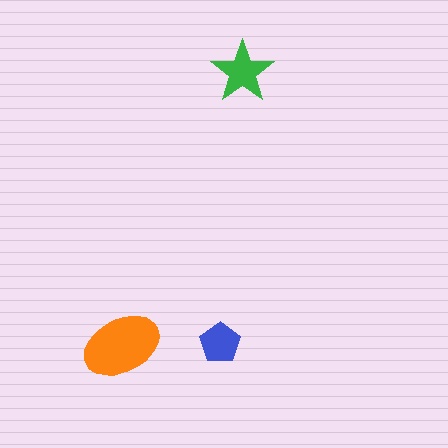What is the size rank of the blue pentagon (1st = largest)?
3rd.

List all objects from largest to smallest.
The orange ellipse, the green star, the blue pentagon.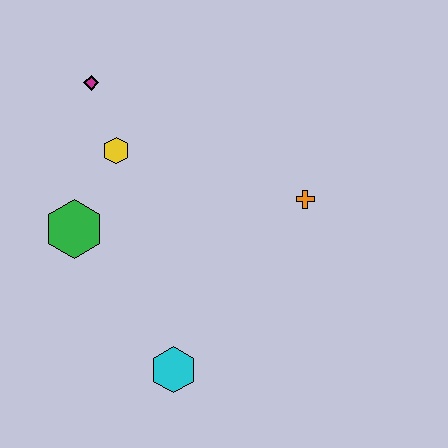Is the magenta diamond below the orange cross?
No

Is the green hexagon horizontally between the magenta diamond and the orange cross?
No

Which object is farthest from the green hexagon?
The orange cross is farthest from the green hexagon.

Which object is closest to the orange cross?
The yellow hexagon is closest to the orange cross.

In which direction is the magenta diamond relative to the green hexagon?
The magenta diamond is above the green hexagon.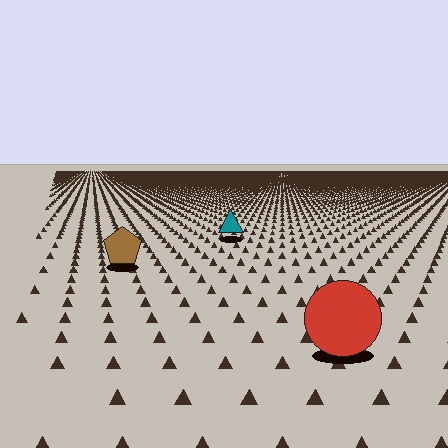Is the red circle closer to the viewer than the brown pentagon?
Yes. The red circle is closer — you can tell from the texture gradient: the ground texture is coarser near it.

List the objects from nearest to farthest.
From nearest to farthest: the red circle, the brown pentagon, the teal triangle.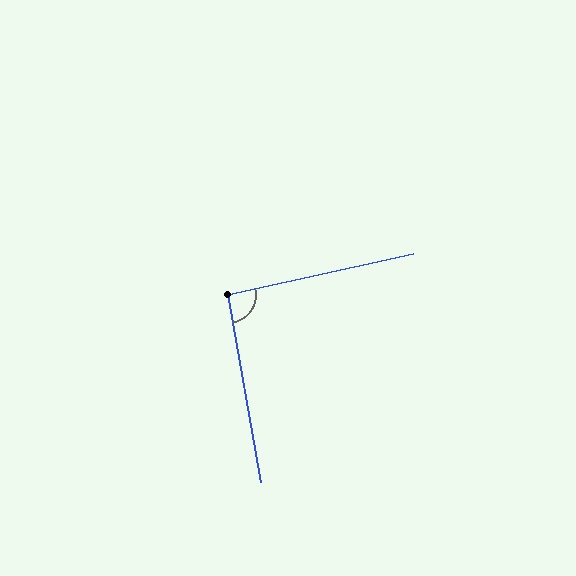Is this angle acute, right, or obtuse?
It is approximately a right angle.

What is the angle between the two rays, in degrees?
Approximately 92 degrees.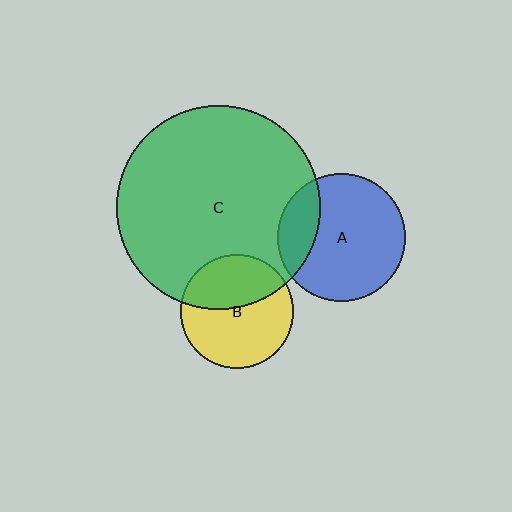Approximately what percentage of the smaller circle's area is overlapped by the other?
Approximately 20%.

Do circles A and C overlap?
Yes.